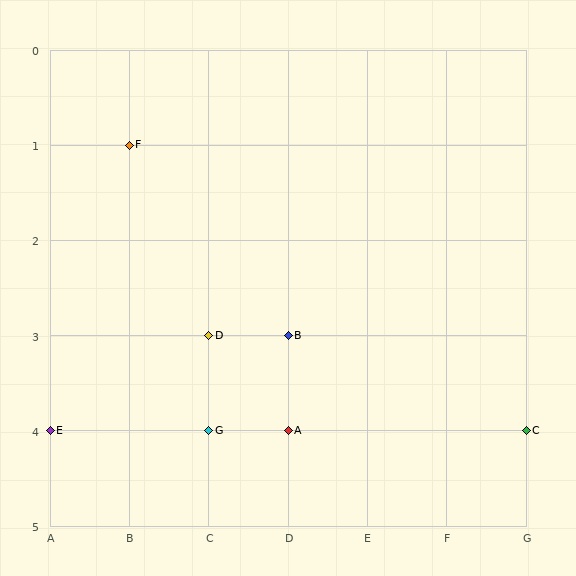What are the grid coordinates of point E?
Point E is at grid coordinates (A, 4).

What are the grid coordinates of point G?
Point G is at grid coordinates (C, 4).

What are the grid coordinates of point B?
Point B is at grid coordinates (D, 3).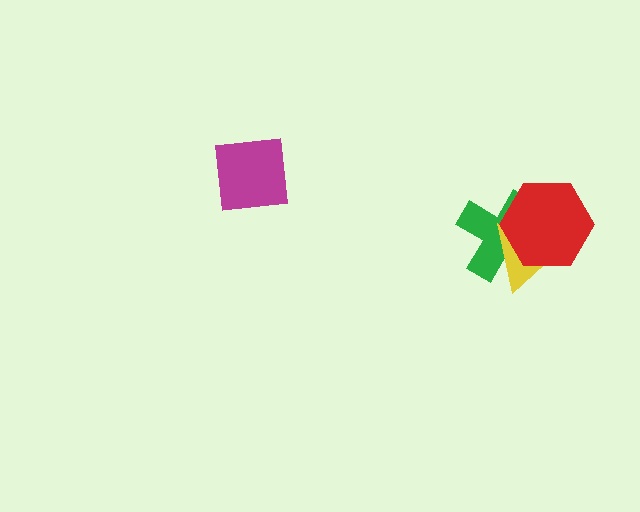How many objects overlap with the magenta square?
0 objects overlap with the magenta square.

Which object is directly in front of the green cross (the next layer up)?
The yellow triangle is directly in front of the green cross.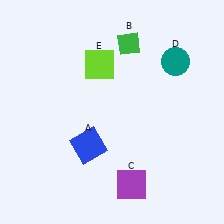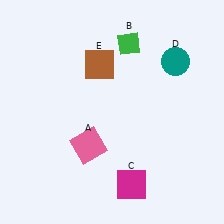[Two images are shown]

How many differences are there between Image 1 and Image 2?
There are 3 differences between the two images.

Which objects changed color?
A changed from blue to pink. C changed from purple to magenta. E changed from lime to brown.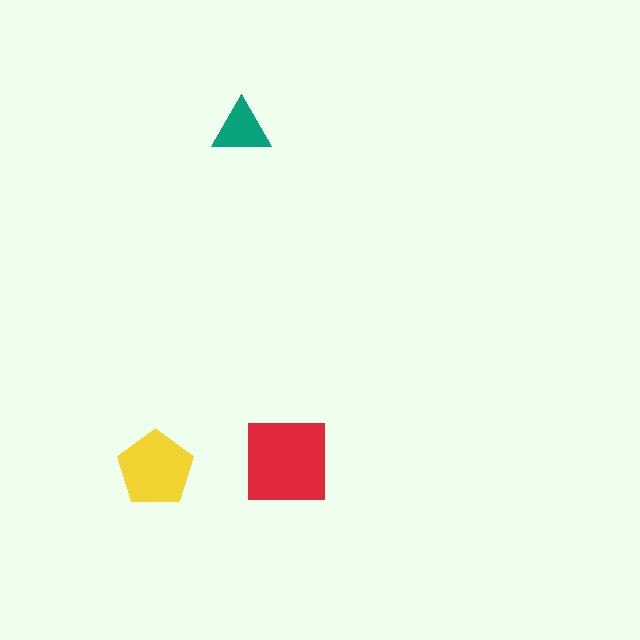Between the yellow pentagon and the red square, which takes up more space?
The red square.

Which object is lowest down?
The yellow pentagon is bottommost.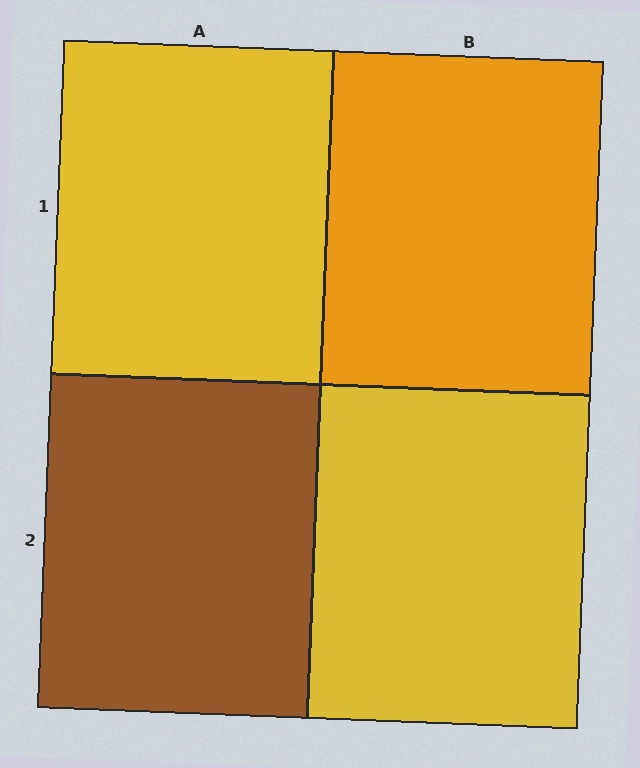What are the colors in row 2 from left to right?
Brown, yellow.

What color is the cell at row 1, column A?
Yellow.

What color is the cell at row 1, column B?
Orange.